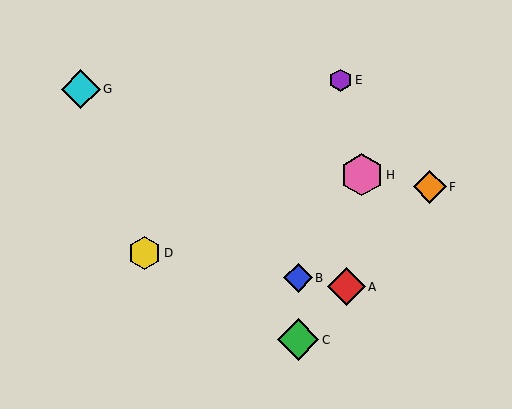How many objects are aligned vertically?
2 objects (B, C) are aligned vertically.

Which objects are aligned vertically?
Objects B, C are aligned vertically.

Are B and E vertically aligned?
No, B is at x≈298 and E is at x≈340.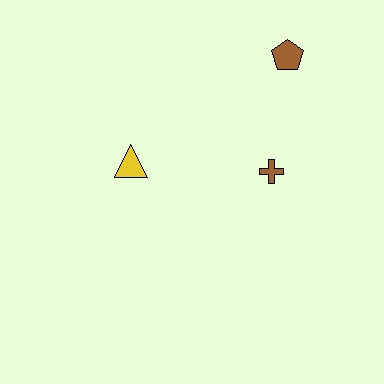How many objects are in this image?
There are 3 objects.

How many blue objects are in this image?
There are no blue objects.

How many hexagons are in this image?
There are no hexagons.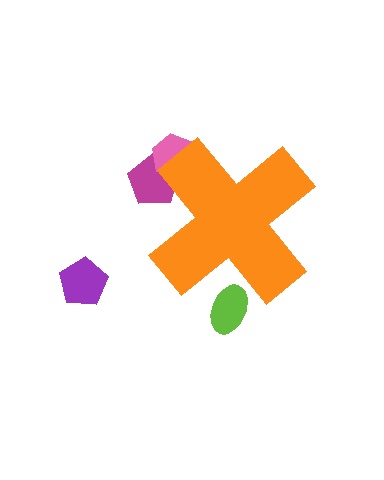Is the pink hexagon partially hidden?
Yes, the pink hexagon is partially hidden behind the orange cross.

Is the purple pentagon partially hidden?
No, the purple pentagon is fully visible.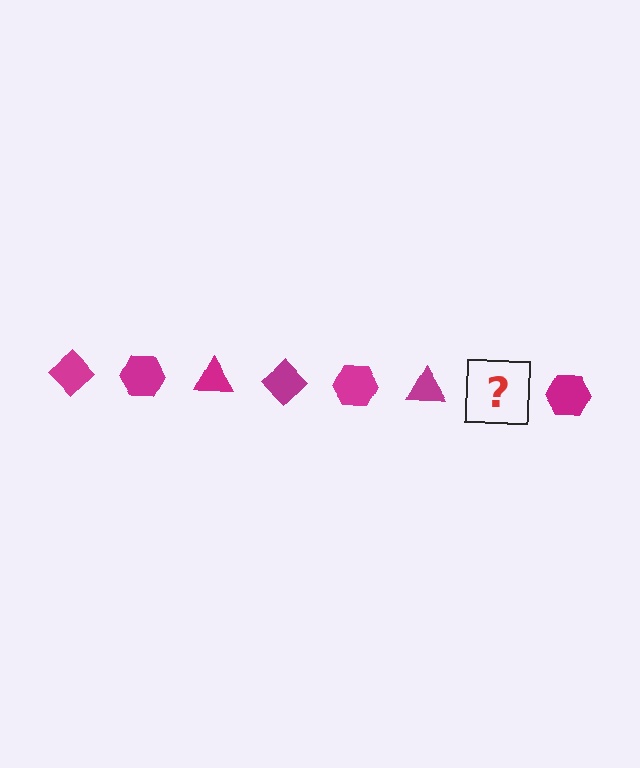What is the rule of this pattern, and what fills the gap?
The rule is that the pattern cycles through diamond, hexagon, triangle shapes in magenta. The gap should be filled with a magenta diamond.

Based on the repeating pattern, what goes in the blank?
The blank should be a magenta diamond.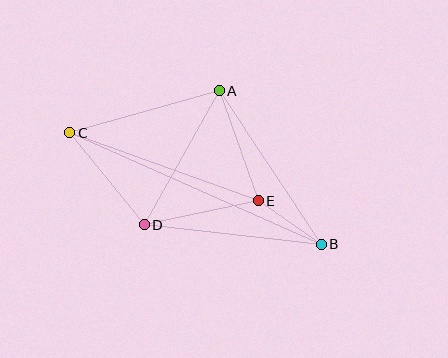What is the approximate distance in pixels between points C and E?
The distance between C and E is approximately 200 pixels.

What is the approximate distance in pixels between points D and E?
The distance between D and E is approximately 116 pixels.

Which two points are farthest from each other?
Points B and C are farthest from each other.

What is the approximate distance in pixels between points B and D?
The distance between B and D is approximately 178 pixels.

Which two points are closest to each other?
Points B and E are closest to each other.